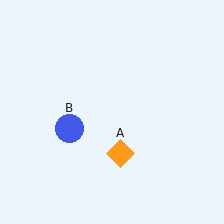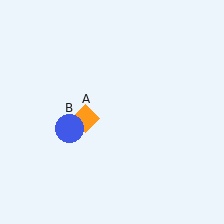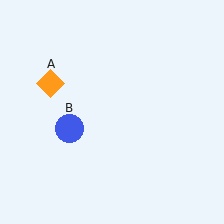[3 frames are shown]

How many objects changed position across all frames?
1 object changed position: orange diamond (object A).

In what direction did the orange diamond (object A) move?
The orange diamond (object A) moved up and to the left.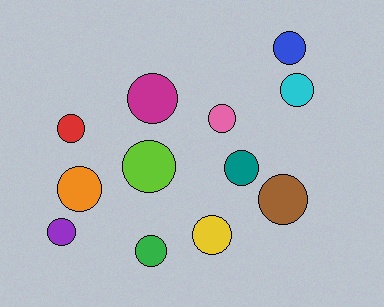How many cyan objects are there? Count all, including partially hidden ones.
There is 1 cyan object.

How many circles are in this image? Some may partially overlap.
There are 12 circles.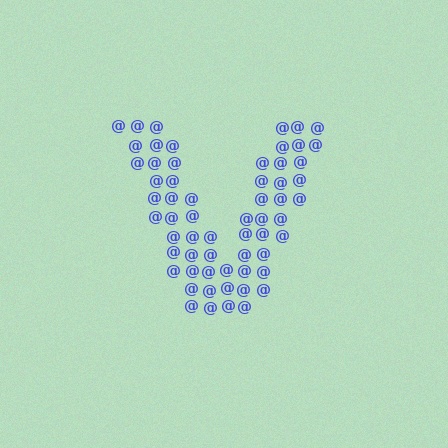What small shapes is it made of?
It is made of small at signs.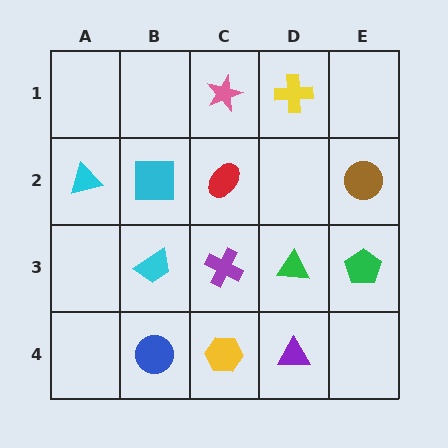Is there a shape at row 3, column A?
No, that cell is empty.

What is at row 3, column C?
A purple cross.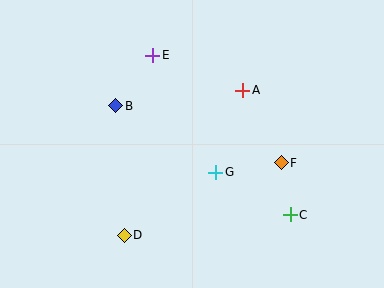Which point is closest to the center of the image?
Point G at (216, 172) is closest to the center.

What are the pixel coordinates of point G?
Point G is at (216, 172).